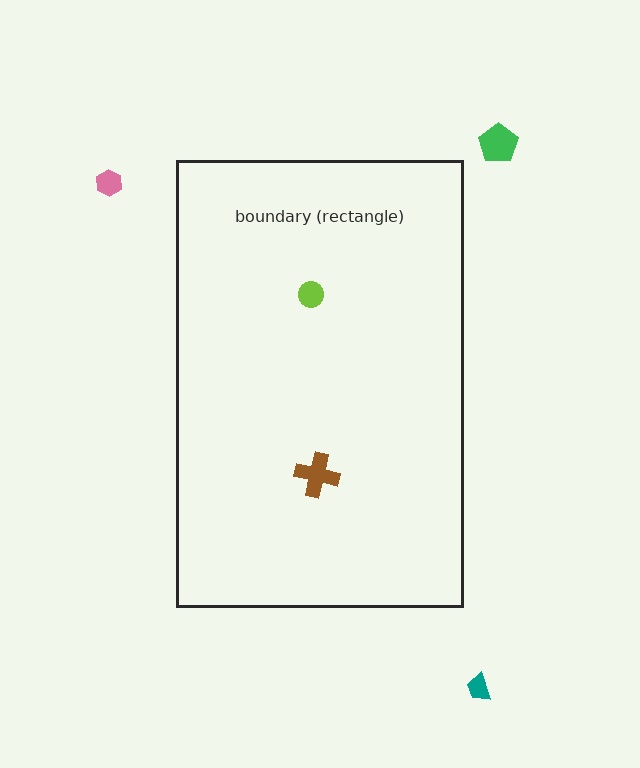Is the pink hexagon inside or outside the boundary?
Outside.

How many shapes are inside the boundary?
2 inside, 3 outside.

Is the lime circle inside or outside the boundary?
Inside.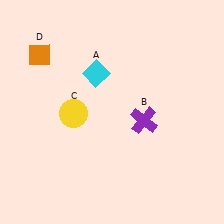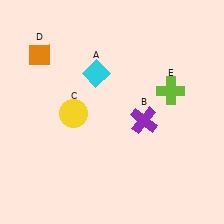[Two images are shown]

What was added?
A lime cross (E) was added in Image 2.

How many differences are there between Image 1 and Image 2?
There is 1 difference between the two images.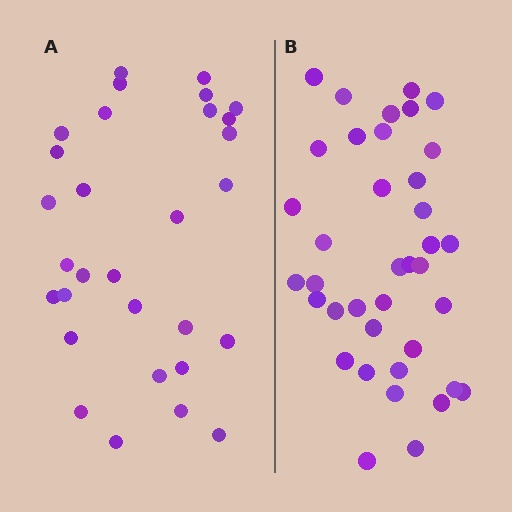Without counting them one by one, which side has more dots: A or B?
Region B (the right region) has more dots.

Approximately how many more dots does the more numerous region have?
Region B has roughly 8 or so more dots than region A.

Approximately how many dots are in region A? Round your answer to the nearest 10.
About 30 dots.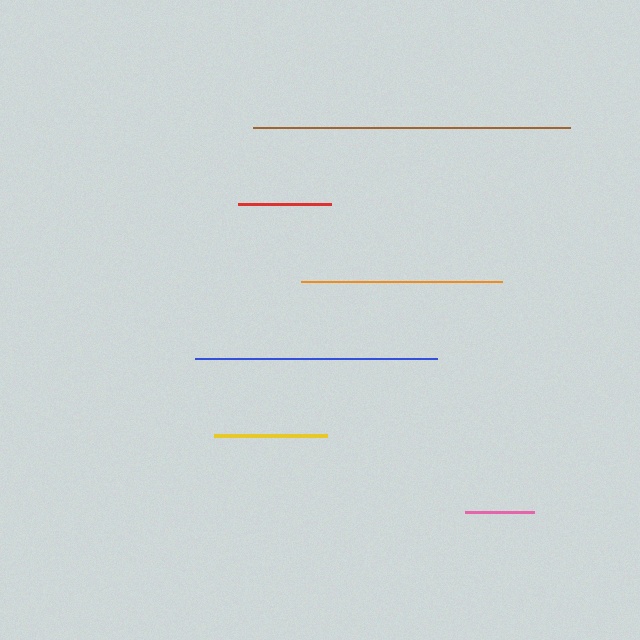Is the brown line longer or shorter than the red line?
The brown line is longer than the red line.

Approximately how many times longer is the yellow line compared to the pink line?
The yellow line is approximately 1.6 times the length of the pink line.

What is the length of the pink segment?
The pink segment is approximately 70 pixels long.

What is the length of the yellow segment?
The yellow segment is approximately 113 pixels long.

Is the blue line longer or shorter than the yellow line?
The blue line is longer than the yellow line.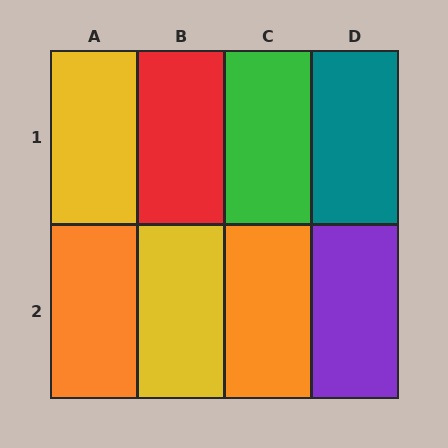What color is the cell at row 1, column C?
Green.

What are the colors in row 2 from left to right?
Orange, yellow, orange, purple.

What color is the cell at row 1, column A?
Yellow.